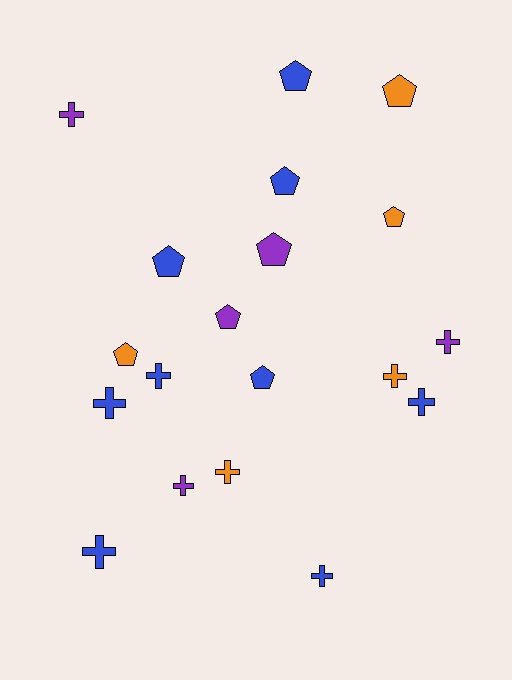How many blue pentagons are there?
There are 4 blue pentagons.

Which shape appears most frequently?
Cross, with 10 objects.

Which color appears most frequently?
Blue, with 9 objects.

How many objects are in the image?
There are 19 objects.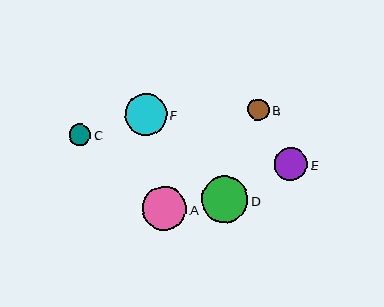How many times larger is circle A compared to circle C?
Circle A is approximately 2.1 times the size of circle C.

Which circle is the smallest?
Circle B is the smallest with a size of approximately 21 pixels.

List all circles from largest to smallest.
From largest to smallest: D, A, F, E, C, B.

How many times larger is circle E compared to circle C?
Circle E is approximately 1.6 times the size of circle C.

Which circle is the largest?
Circle D is the largest with a size of approximately 46 pixels.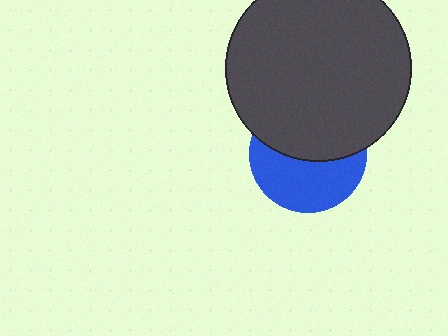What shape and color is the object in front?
The object in front is a dark gray circle.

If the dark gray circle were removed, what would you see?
You would see the complete blue circle.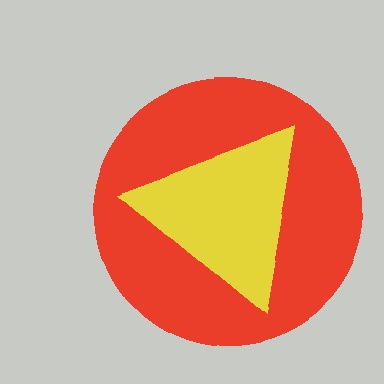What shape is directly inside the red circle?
The yellow triangle.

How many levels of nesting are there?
2.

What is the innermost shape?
The yellow triangle.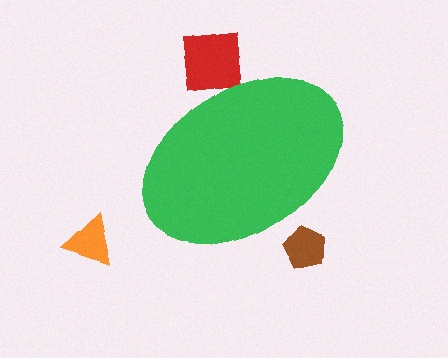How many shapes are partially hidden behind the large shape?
2 shapes are partially hidden.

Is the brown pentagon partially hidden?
Yes, the brown pentagon is partially hidden behind the green ellipse.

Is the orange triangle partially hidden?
No, the orange triangle is fully visible.